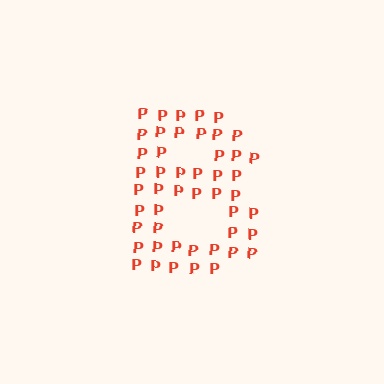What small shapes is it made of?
It is made of small letter P's.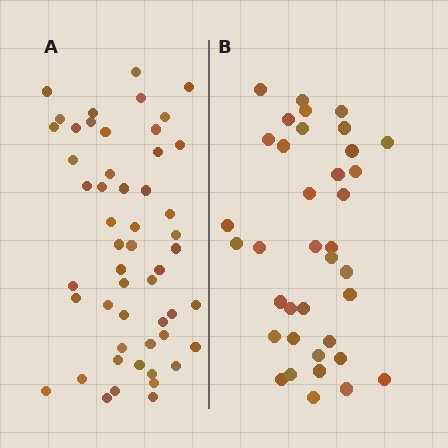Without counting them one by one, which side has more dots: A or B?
Region A (the left region) has more dots.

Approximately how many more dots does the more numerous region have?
Region A has approximately 15 more dots than region B.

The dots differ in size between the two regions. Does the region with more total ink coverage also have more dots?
No. Region B has more total ink coverage because its dots are larger, but region A actually contains more individual dots. Total area can be misleading — the number of items is what matters here.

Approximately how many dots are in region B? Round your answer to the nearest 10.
About 40 dots. (The exact count is 37, which rounds to 40.)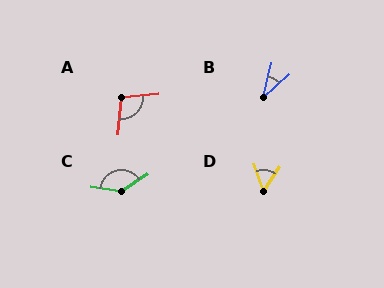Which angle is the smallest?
B, at approximately 33 degrees.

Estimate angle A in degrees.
Approximately 100 degrees.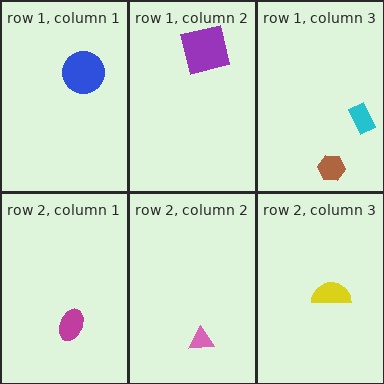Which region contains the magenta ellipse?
The row 2, column 1 region.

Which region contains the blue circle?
The row 1, column 1 region.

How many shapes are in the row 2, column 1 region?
1.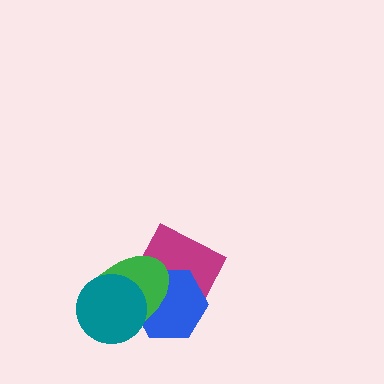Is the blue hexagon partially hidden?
Yes, it is partially covered by another shape.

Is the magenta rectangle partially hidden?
Yes, it is partially covered by another shape.